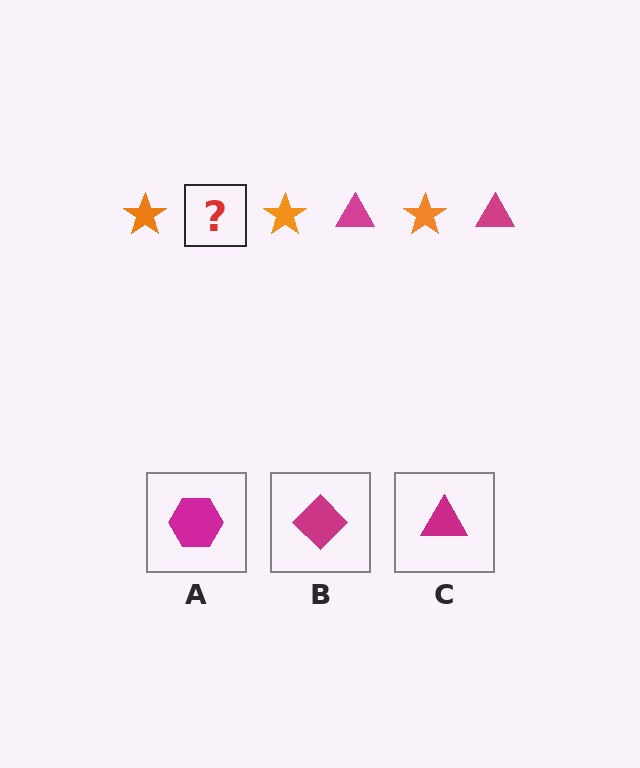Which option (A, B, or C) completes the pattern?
C.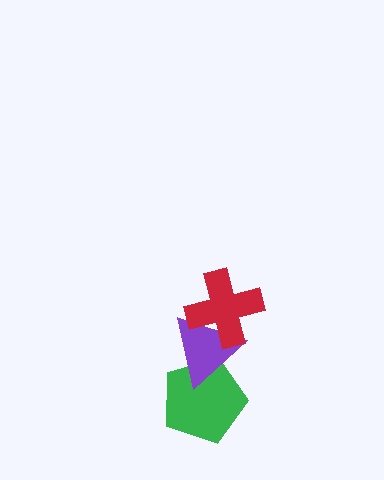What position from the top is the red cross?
The red cross is 1st from the top.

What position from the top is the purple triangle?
The purple triangle is 2nd from the top.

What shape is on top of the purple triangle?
The red cross is on top of the purple triangle.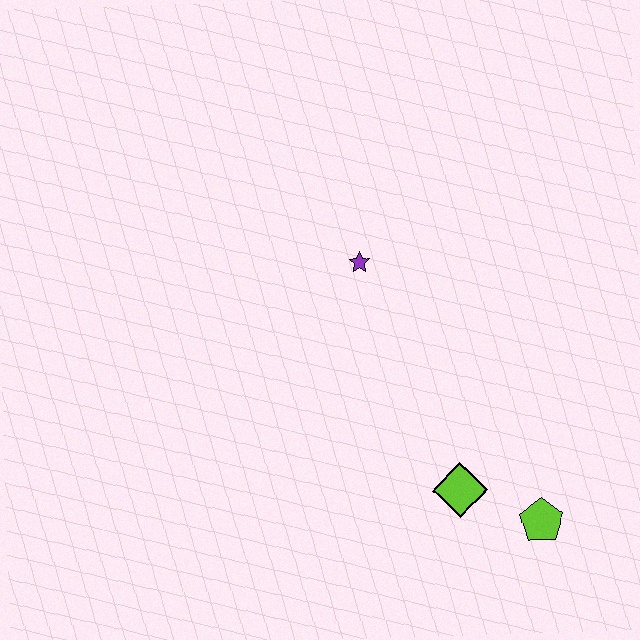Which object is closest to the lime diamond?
The lime pentagon is closest to the lime diamond.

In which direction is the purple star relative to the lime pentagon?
The purple star is above the lime pentagon.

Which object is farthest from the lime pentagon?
The purple star is farthest from the lime pentagon.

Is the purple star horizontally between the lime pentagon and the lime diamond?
No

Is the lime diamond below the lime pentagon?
No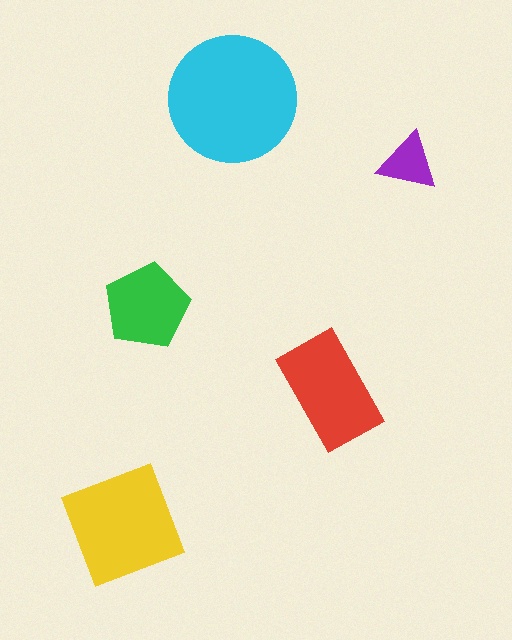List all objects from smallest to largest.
The purple triangle, the green pentagon, the red rectangle, the yellow square, the cyan circle.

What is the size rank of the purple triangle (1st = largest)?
5th.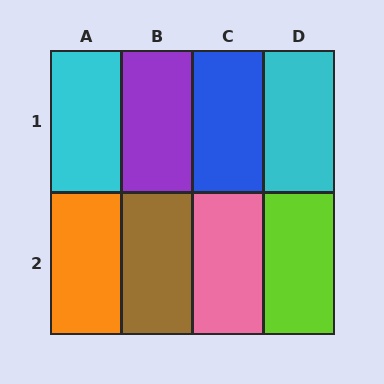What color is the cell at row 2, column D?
Lime.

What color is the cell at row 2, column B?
Brown.